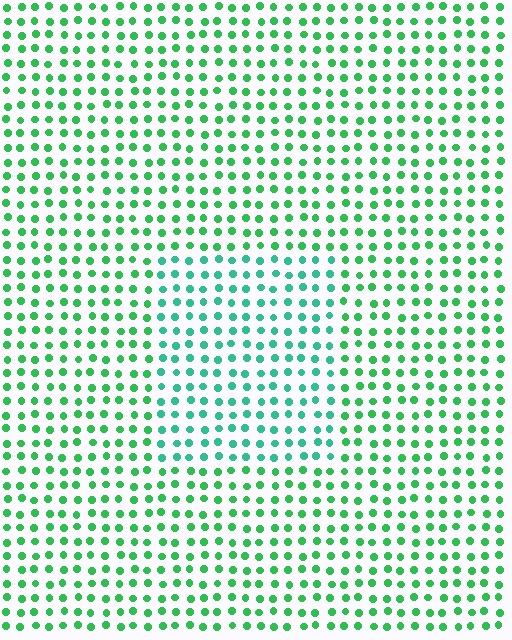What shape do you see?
I see a rectangle.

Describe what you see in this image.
The image is filled with small green elements in a uniform arrangement. A rectangle-shaped region is visible where the elements are tinted to a slightly different hue, forming a subtle color boundary.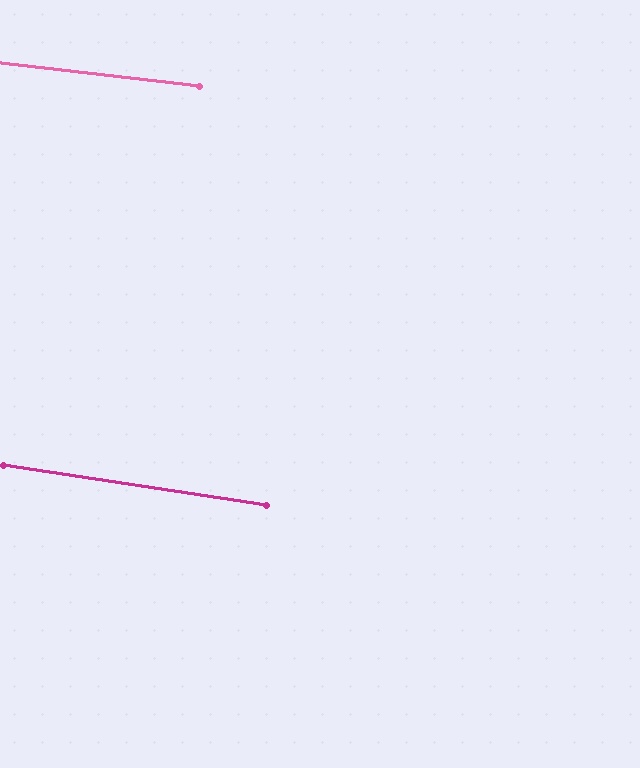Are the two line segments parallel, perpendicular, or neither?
Parallel — their directions differ by only 1.9°.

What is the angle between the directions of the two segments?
Approximately 2 degrees.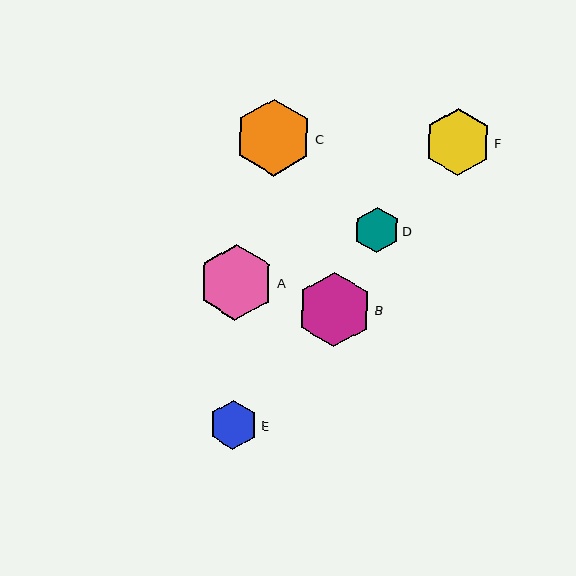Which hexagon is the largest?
Hexagon C is the largest with a size of approximately 77 pixels.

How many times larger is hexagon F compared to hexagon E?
Hexagon F is approximately 1.4 times the size of hexagon E.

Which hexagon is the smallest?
Hexagon D is the smallest with a size of approximately 46 pixels.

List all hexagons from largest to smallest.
From largest to smallest: C, A, B, F, E, D.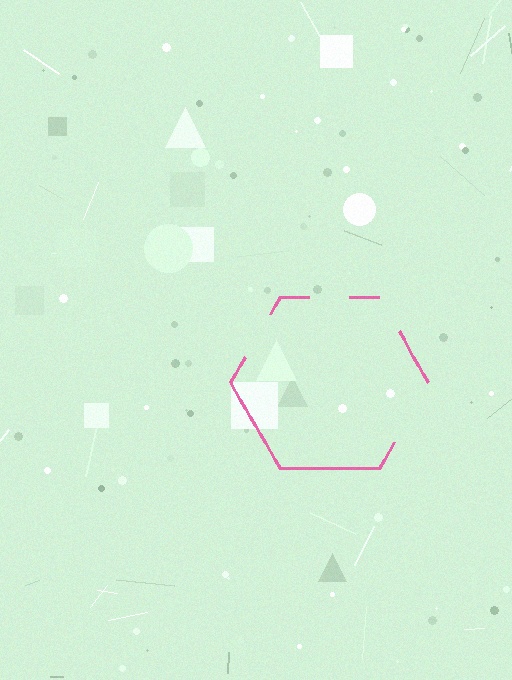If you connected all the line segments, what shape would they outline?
They would outline a hexagon.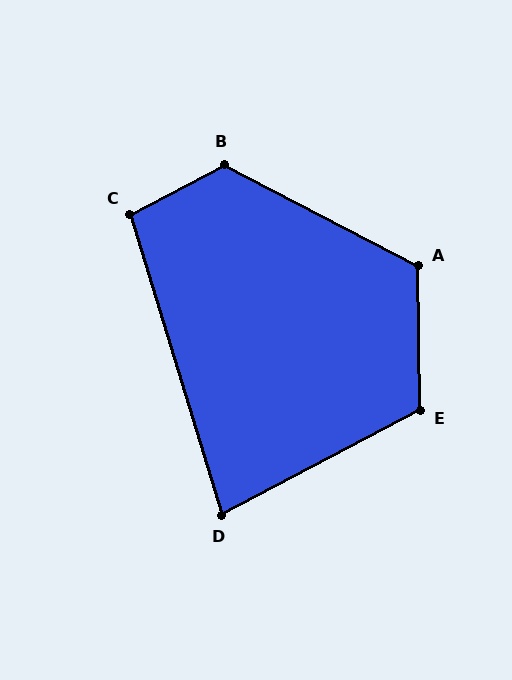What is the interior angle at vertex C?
Approximately 101 degrees (obtuse).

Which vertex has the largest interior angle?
B, at approximately 125 degrees.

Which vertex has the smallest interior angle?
D, at approximately 79 degrees.